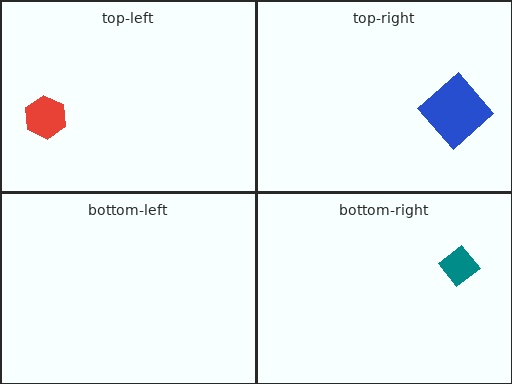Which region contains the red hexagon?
The top-left region.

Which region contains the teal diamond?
The bottom-right region.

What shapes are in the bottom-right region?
The teal diamond.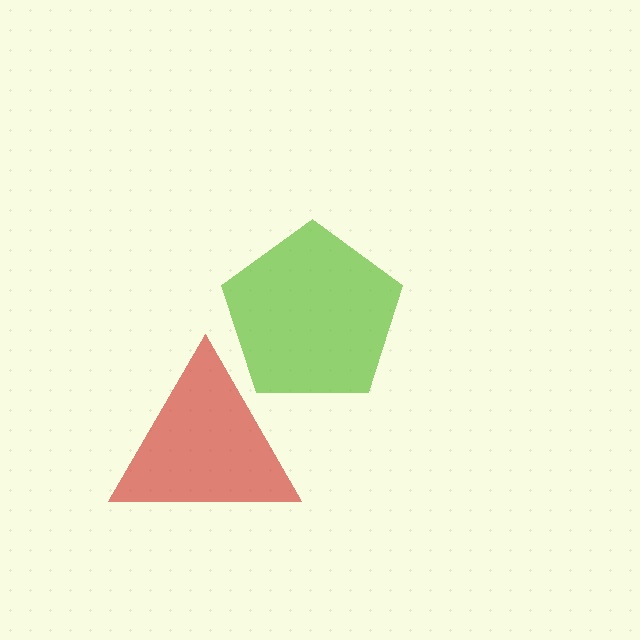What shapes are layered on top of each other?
The layered shapes are: a red triangle, a lime pentagon.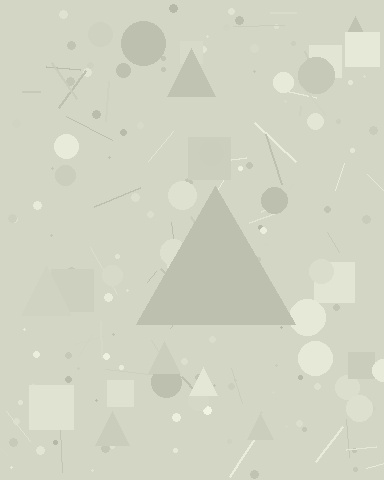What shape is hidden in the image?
A triangle is hidden in the image.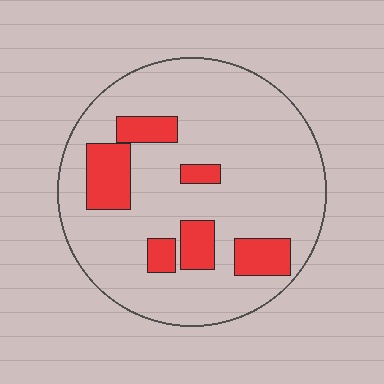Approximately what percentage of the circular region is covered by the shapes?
Approximately 20%.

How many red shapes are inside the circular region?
6.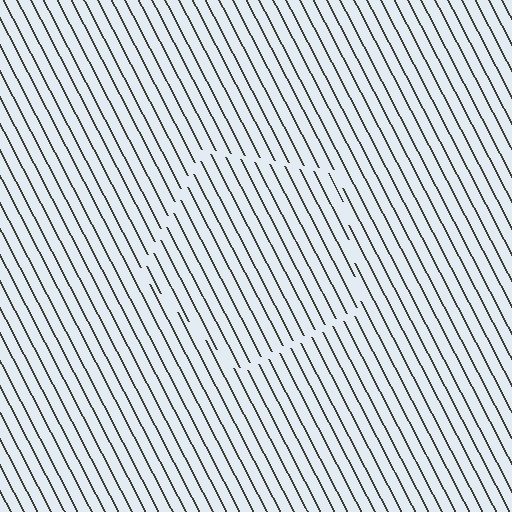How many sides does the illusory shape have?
5 sides — the line-ends trace a pentagon.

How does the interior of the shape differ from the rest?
The interior of the shape contains the same grating, shifted by half a period — the contour is defined by the phase discontinuity where line-ends from the inner and outer gratings abut.